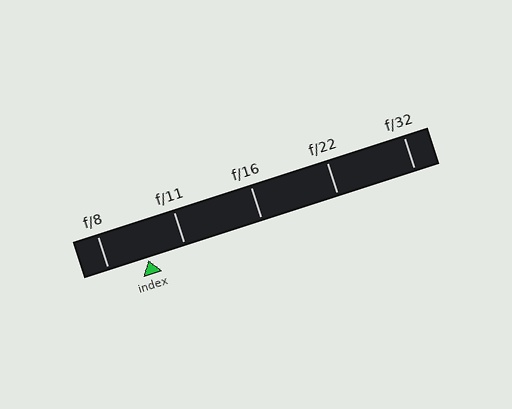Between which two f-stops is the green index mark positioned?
The index mark is between f/8 and f/11.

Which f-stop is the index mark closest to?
The index mark is closest to f/11.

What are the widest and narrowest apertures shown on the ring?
The widest aperture shown is f/8 and the narrowest is f/32.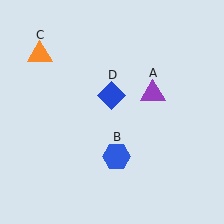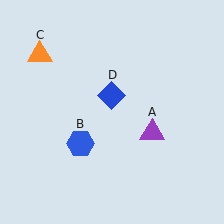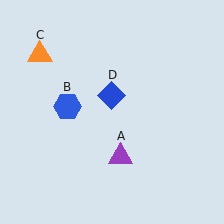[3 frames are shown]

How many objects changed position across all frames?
2 objects changed position: purple triangle (object A), blue hexagon (object B).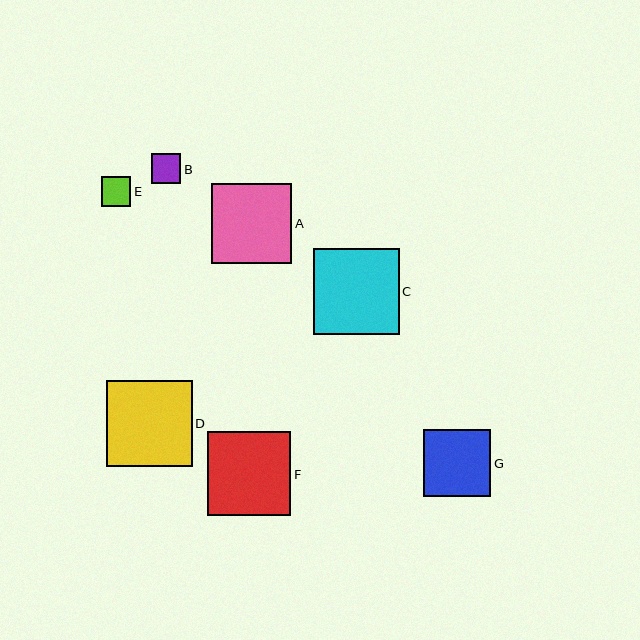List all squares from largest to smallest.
From largest to smallest: C, D, F, A, G, E, B.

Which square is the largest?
Square C is the largest with a size of approximately 86 pixels.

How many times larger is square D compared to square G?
Square D is approximately 1.3 times the size of square G.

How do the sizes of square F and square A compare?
Square F and square A are approximately the same size.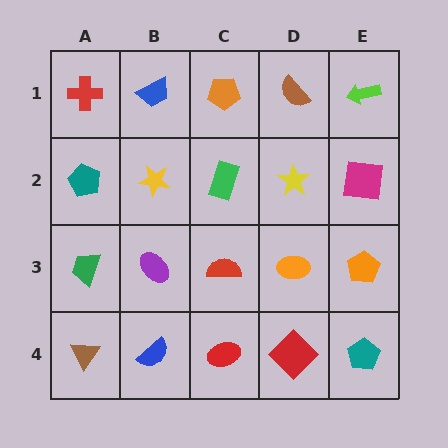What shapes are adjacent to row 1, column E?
A magenta square (row 2, column E), a brown semicircle (row 1, column D).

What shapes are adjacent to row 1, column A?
A teal pentagon (row 2, column A), a blue trapezoid (row 1, column B).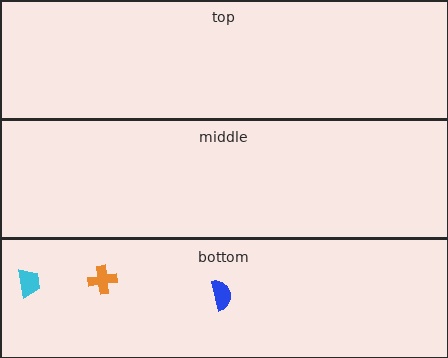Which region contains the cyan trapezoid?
The bottom region.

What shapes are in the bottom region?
The cyan trapezoid, the orange cross, the blue semicircle.